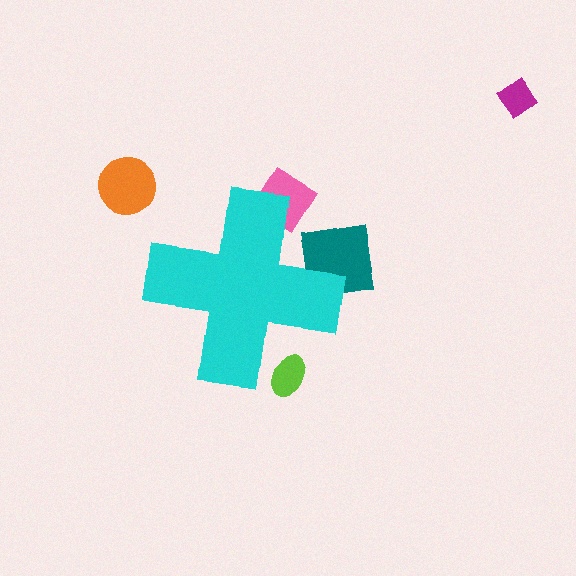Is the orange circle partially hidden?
No, the orange circle is fully visible.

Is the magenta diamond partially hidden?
No, the magenta diamond is fully visible.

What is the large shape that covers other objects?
A cyan cross.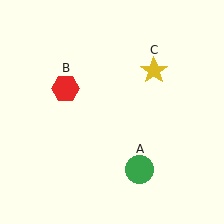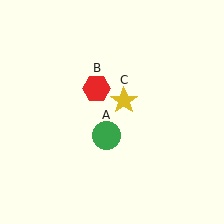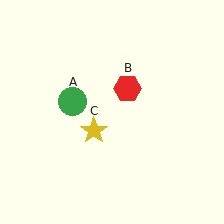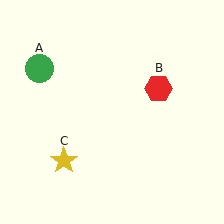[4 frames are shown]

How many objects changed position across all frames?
3 objects changed position: green circle (object A), red hexagon (object B), yellow star (object C).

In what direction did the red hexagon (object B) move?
The red hexagon (object B) moved right.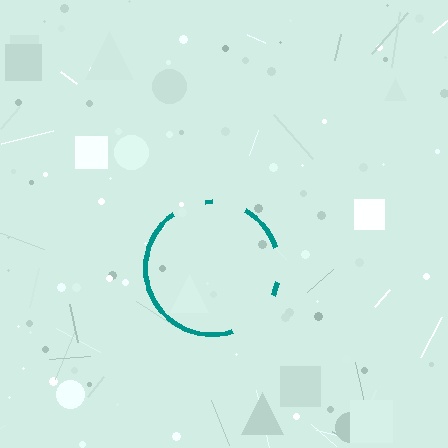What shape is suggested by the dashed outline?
The dashed outline suggests a circle.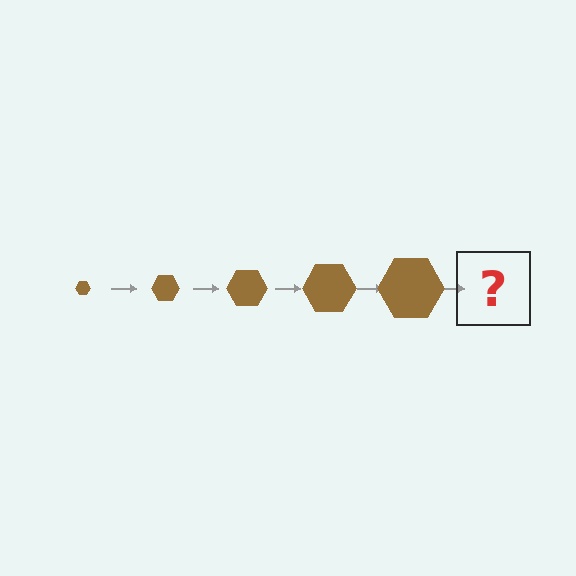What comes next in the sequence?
The next element should be a brown hexagon, larger than the previous one.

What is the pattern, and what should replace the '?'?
The pattern is that the hexagon gets progressively larger each step. The '?' should be a brown hexagon, larger than the previous one.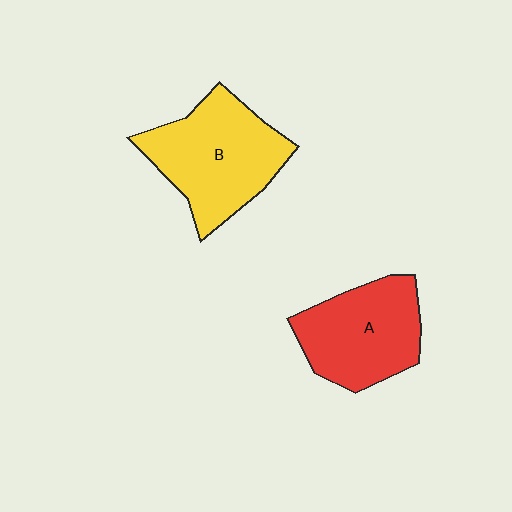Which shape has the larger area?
Shape B (yellow).